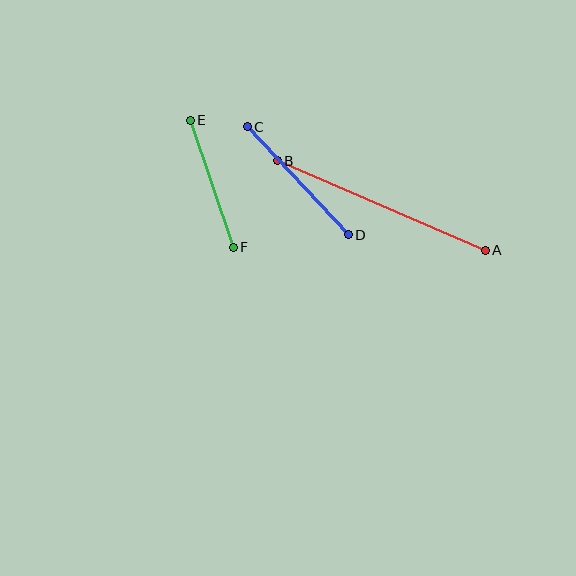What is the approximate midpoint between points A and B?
The midpoint is at approximately (381, 205) pixels.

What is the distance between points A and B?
The distance is approximately 226 pixels.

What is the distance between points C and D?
The distance is approximately 148 pixels.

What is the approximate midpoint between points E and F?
The midpoint is at approximately (212, 184) pixels.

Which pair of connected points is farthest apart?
Points A and B are farthest apart.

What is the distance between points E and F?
The distance is approximately 134 pixels.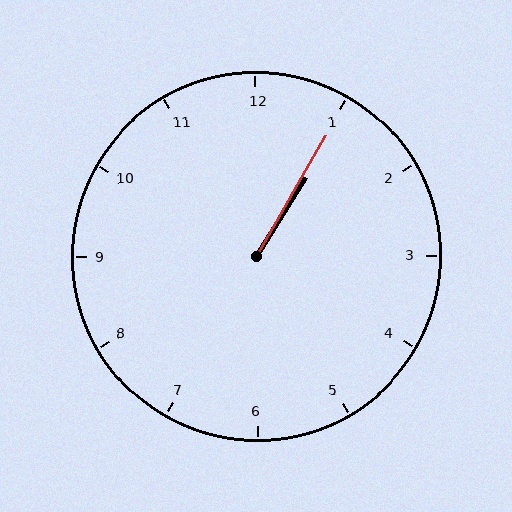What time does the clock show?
1:05.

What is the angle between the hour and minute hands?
Approximately 2 degrees.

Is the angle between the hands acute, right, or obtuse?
It is acute.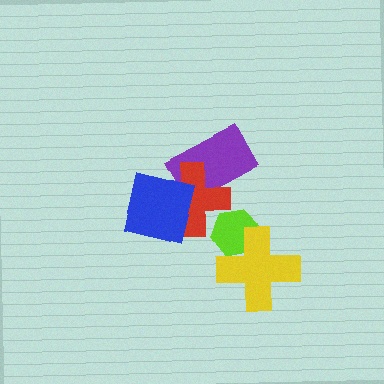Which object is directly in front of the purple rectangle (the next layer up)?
The red cross is directly in front of the purple rectangle.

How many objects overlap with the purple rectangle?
2 objects overlap with the purple rectangle.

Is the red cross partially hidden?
Yes, it is partially covered by another shape.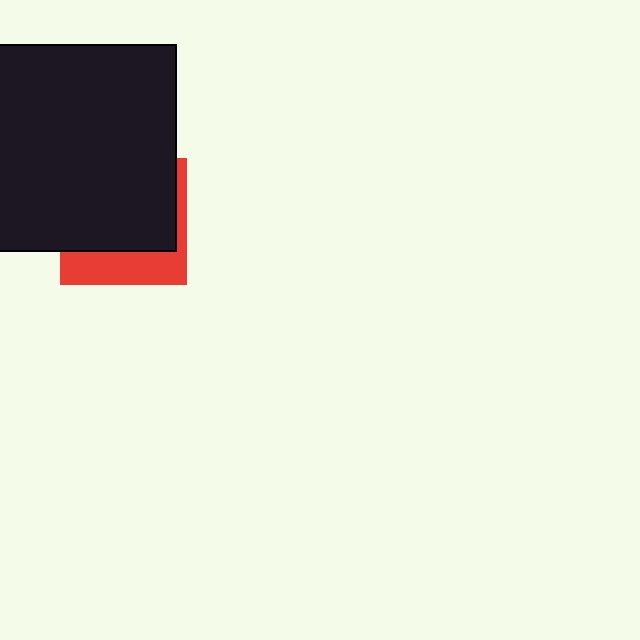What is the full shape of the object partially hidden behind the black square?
The partially hidden object is a red square.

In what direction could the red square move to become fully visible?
The red square could move down. That would shift it out from behind the black square entirely.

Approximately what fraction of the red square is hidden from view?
Roughly 68% of the red square is hidden behind the black square.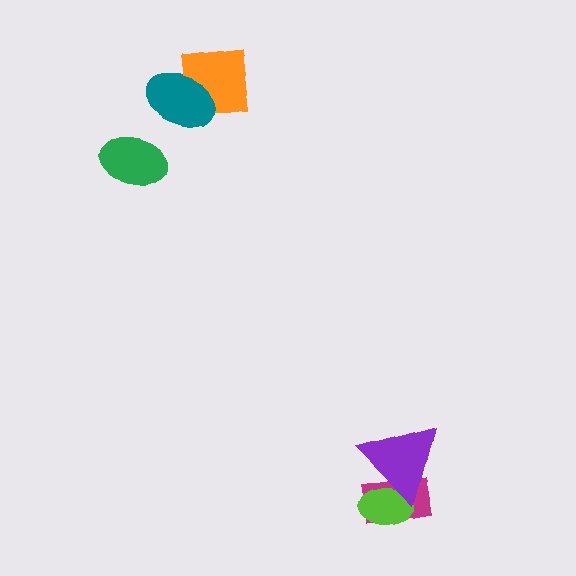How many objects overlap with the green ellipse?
0 objects overlap with the green ellipse.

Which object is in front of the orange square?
The teal ellipse is in front of the orange square.